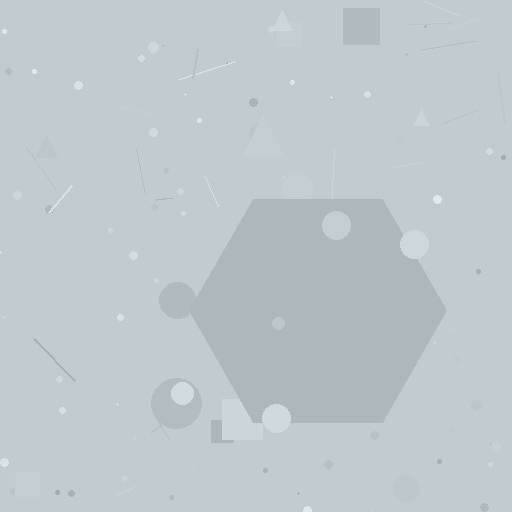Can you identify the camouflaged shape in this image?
The camouflaged shape is a hexagon.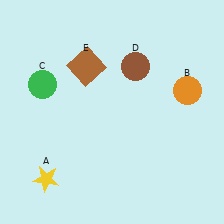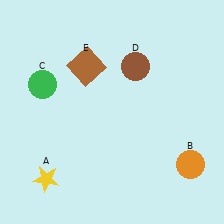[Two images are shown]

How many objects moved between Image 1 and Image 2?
1 object moved between the two images.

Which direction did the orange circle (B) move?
The orange circle (B) moved down.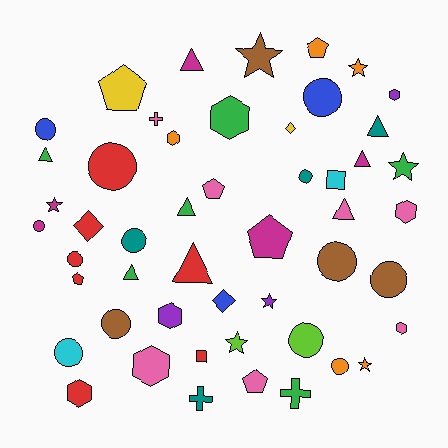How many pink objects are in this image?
There are 7 pink objects.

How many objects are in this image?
There are 50 objects.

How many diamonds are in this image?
There are 3 diamonds.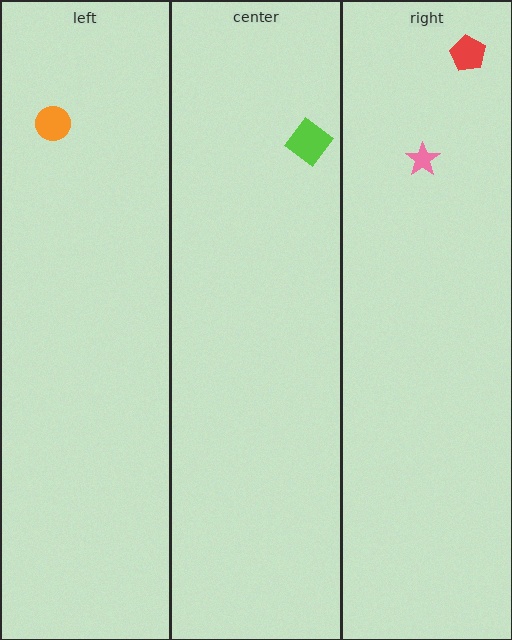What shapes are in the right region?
The pink star, the red pentagon.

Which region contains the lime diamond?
The center region.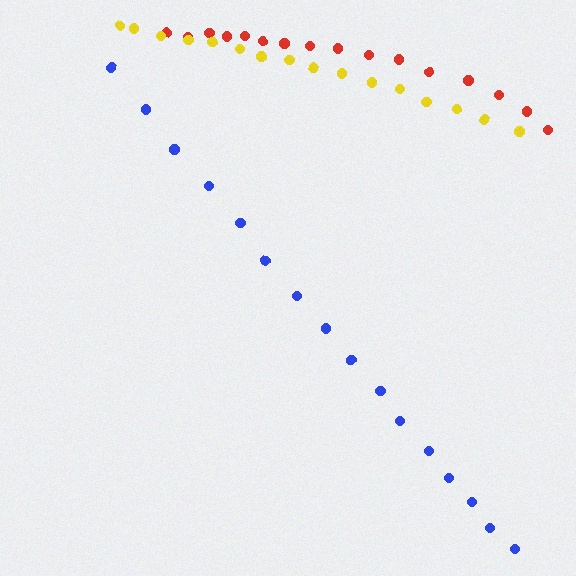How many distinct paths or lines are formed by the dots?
There are 3 distinct paths.